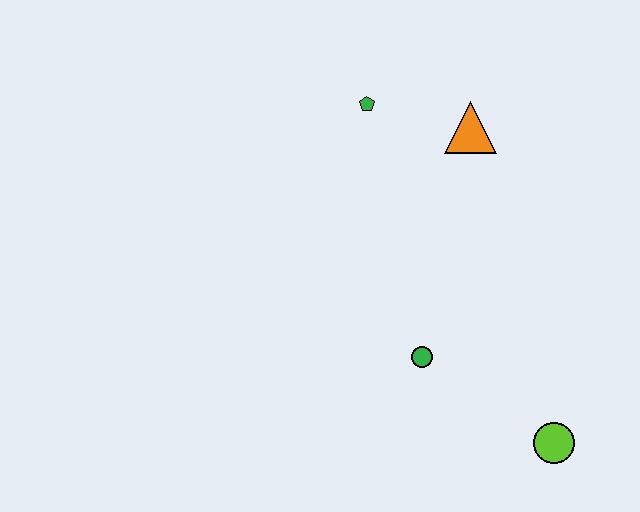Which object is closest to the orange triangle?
The green pentagon is closest to the orange triangle.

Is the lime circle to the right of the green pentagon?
Yes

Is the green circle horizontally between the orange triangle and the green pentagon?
Yes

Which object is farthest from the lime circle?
The green pentagon is farthest from the lime circle.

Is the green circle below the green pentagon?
Yes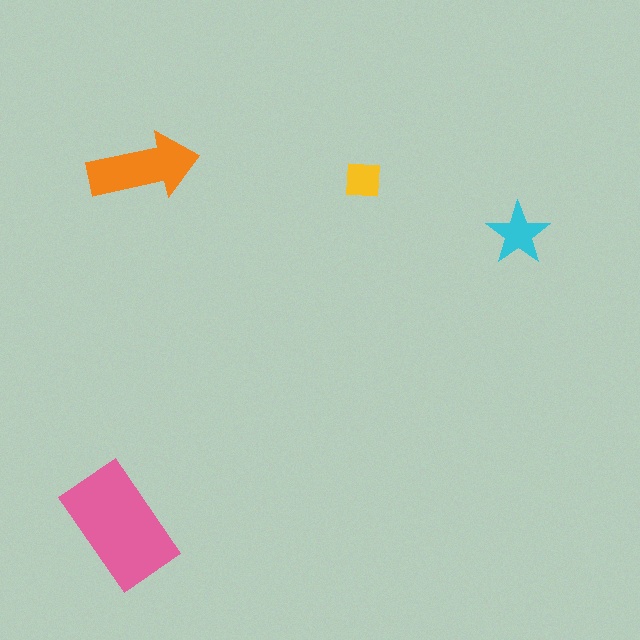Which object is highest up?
The orange arrow is topmost.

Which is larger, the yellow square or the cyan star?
The cyan star.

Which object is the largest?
The pink rectangle.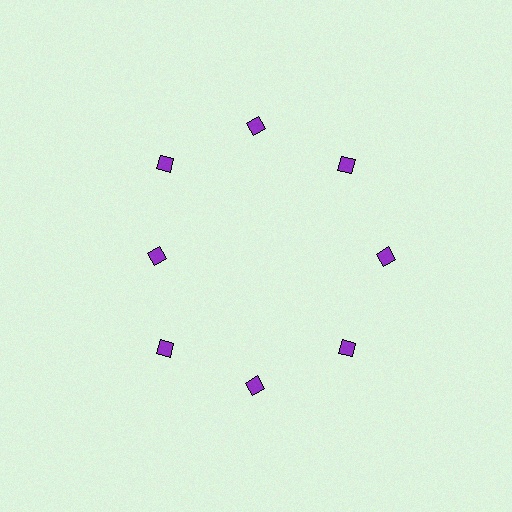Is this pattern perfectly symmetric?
No. The 8 purple diamonds are arranged in a ring, but one element near the 9 o'clock position is pulled inward toward the center, breaking the 8-fold rotational symmetry.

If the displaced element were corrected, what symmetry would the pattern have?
It would have 8-fold rotational symmetry — the pattern would map onto itself every 45 degrees.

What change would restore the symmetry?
The symmetry would be restored by moving it outward, back onto the ring so that all 8 diamonds sit at equal angles and equal distance from the center.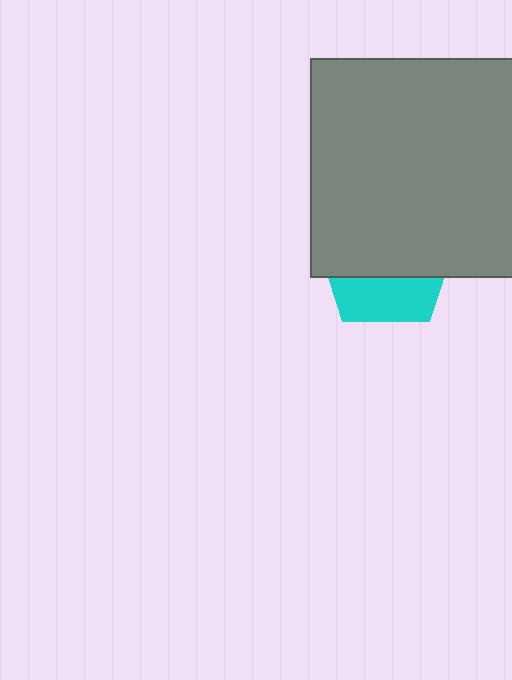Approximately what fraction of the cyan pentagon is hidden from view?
Roughly 65% of the cyan pentagon is hidden behind the gray square.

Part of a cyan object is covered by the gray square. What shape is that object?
It is a pentagon.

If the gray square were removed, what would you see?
You would see the complete cyan pentagon.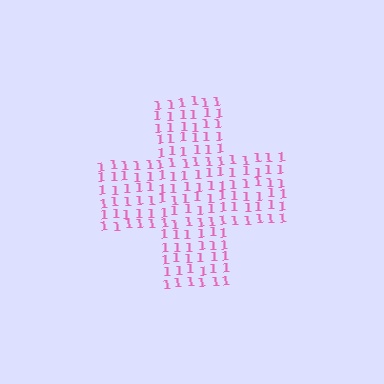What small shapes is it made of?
It is made of small digit 1's.